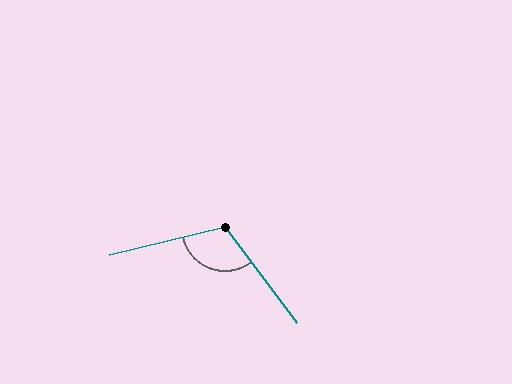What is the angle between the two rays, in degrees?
Approximately 113 degrees.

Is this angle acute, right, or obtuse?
It is obtuse.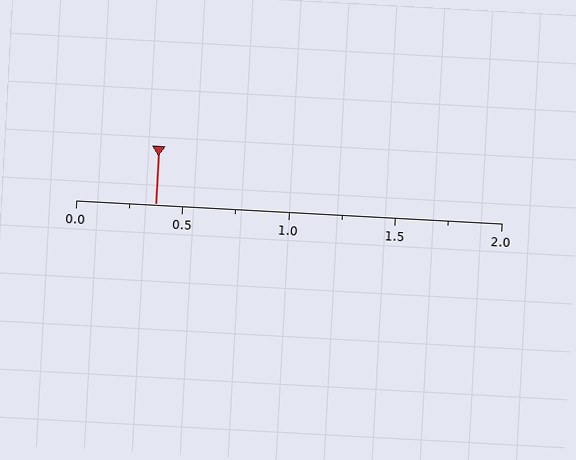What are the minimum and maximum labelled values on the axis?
The axis runs from 0.0 to 2.0.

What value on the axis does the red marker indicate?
The marker indicates approximately 0.38.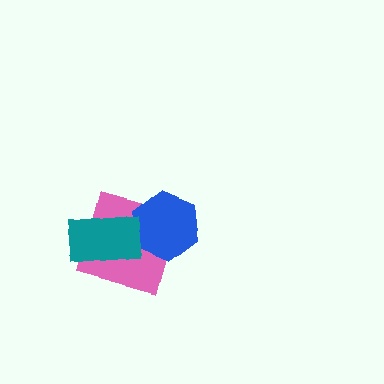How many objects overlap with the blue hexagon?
2 objects overlap with the blue hexagon.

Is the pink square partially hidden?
Yes, it is partially covered by another shape.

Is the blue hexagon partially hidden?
Yes, it is partially covered by another shape.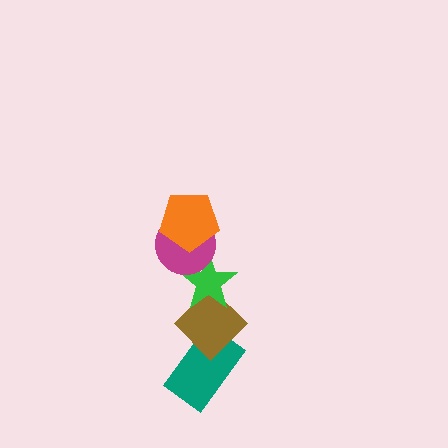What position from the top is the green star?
The green star is 3rd from the top.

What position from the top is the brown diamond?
The brown diamond is 4th from the top.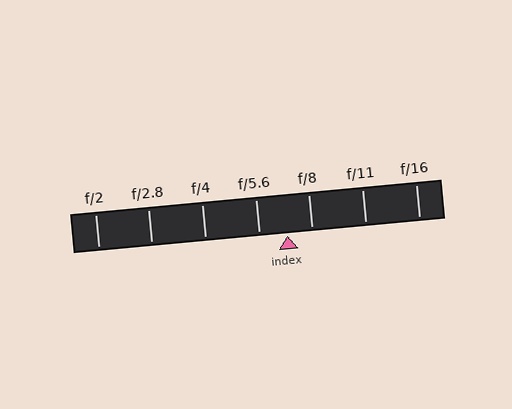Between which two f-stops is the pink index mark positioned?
The index mark is between f/5.6 and f/8.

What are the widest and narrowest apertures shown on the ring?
The widest aperture shown is f/2 and the narrowest is f/16.